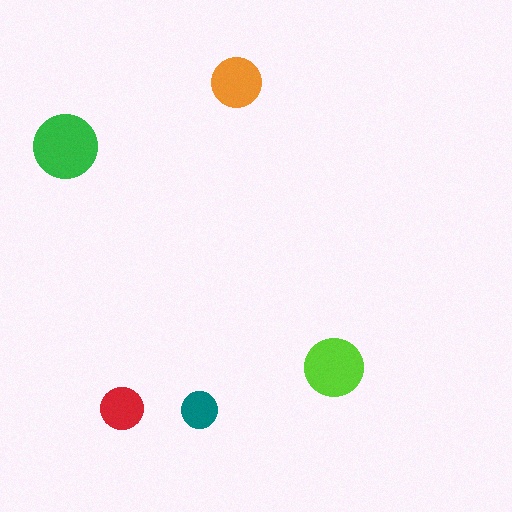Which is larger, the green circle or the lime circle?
The green one.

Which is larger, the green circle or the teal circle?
The green one.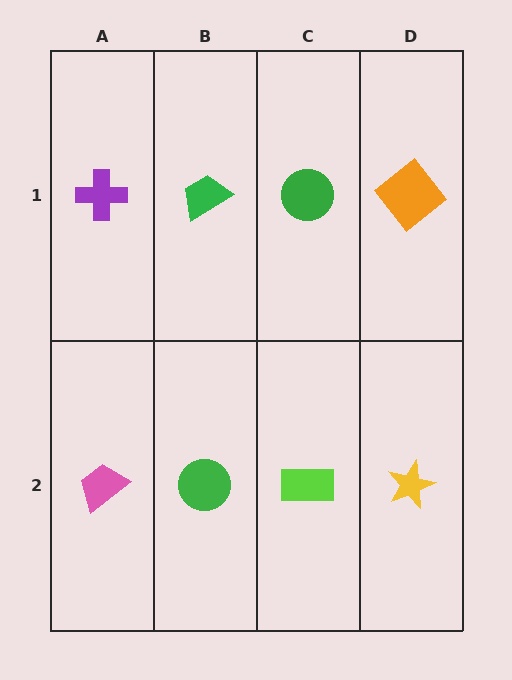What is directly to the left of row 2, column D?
A lime rectangle.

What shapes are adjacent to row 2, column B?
A green trapezoid (row 1, column B), a pink trapezoid (row 2, column A), a lime rectangle (row 2, column C).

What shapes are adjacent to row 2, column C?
A green circle (row 1, column C), a green circle (row 2, column B), a yellow star (row 2, column D).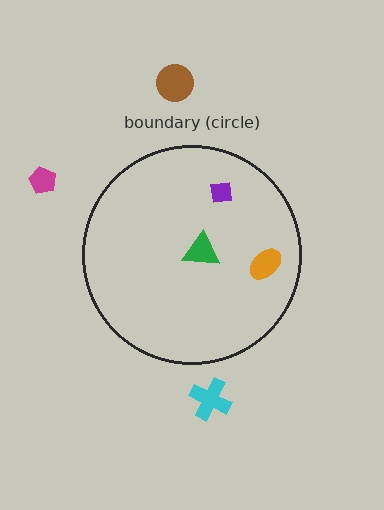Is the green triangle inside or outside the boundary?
Inside.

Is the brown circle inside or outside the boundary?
Outside.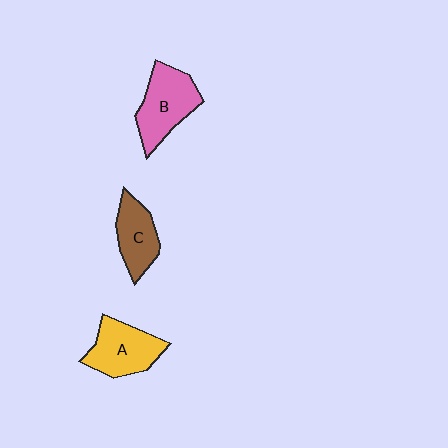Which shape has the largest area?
Shape B (pink).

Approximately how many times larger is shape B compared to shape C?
Approximately 1.4 times.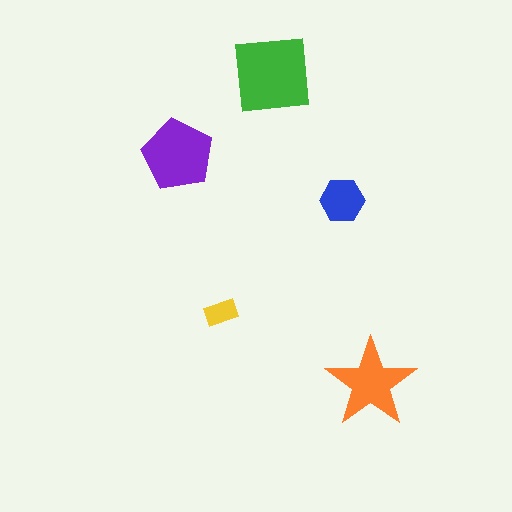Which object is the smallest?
The yellow rectangle.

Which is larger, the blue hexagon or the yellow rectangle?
The blue hexagon.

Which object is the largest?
The green square.